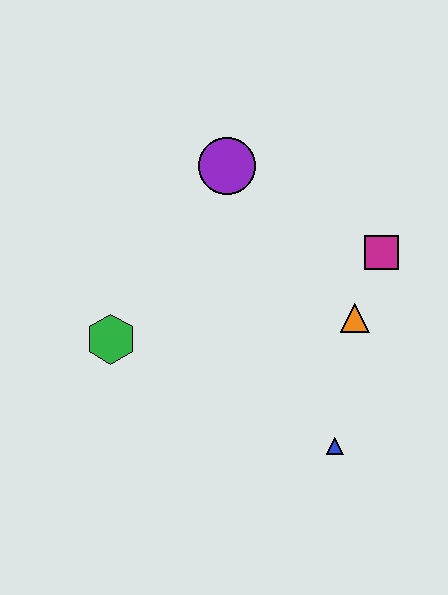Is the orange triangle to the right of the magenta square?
No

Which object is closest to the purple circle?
The magenta square is closest to the purple circle.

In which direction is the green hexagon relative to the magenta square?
The green hexagon is to the left of the magenta square.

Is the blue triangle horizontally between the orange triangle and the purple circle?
Yes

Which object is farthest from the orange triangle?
The green hexagon is farthest from the orange triangle.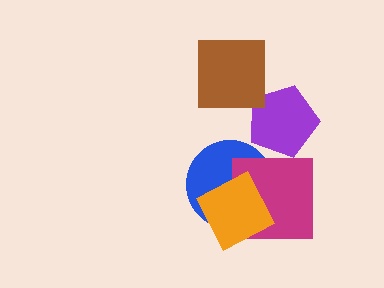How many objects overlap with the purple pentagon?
0 objects overlap with the purple pentagon.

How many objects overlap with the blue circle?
2 objects overlap with the blue circle.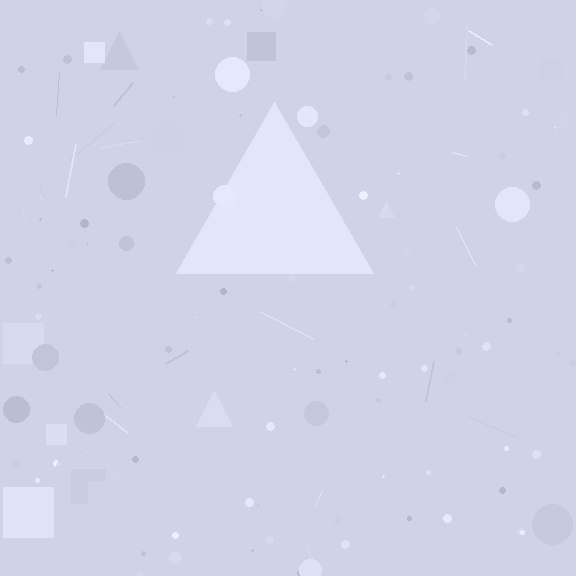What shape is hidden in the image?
A triangle is hidden in the image.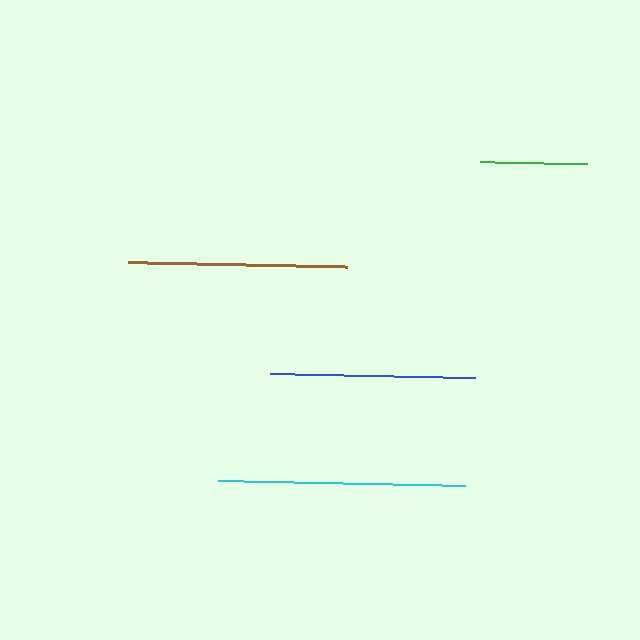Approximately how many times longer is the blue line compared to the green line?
The blue line is approximately 1.9 times the length of the green line.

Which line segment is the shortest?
The green line is the shortest at approximately 107 pixels.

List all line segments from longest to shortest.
From longest to shortest: cyan, brown, blue, green.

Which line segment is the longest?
The cyan line is the longest at approximately 247 pixels.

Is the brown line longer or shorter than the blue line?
The brown line is longer than the blue line.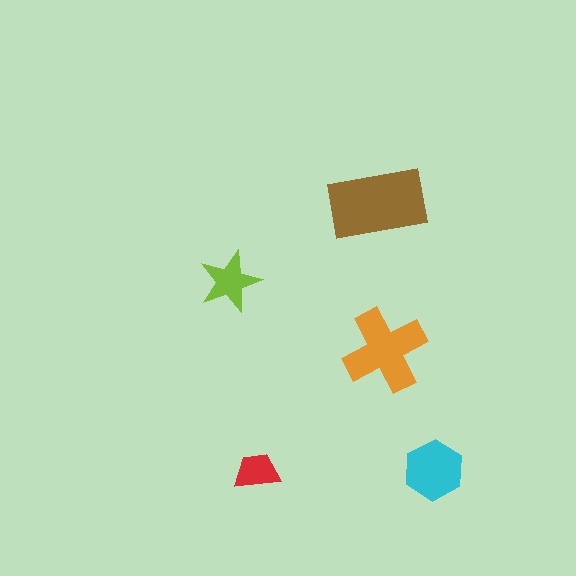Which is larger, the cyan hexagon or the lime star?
The cyan hexagon.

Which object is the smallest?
The red trapezoid.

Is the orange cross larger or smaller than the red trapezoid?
Larger.